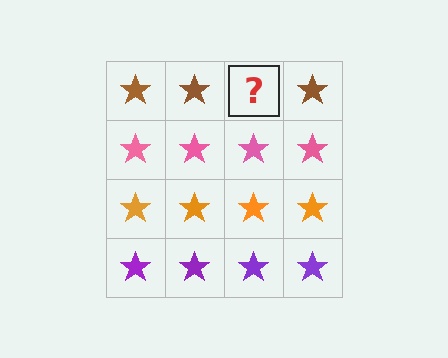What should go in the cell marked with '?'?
The missing cell should contain a brown star.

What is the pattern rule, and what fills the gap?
The rule is that each row has a consistent color. The gap should be filled with a brown star.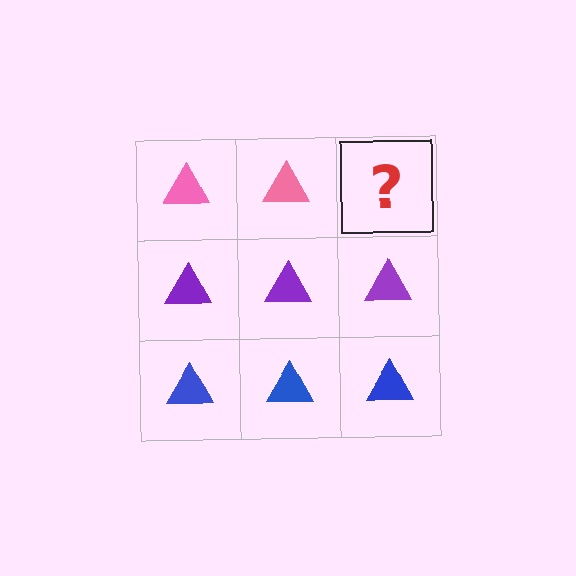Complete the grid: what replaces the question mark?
The question mark should be replaced with a pink triangle.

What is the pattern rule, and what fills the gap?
The rule is that each row has a consistent color. The gap should be filled with a pink triangle.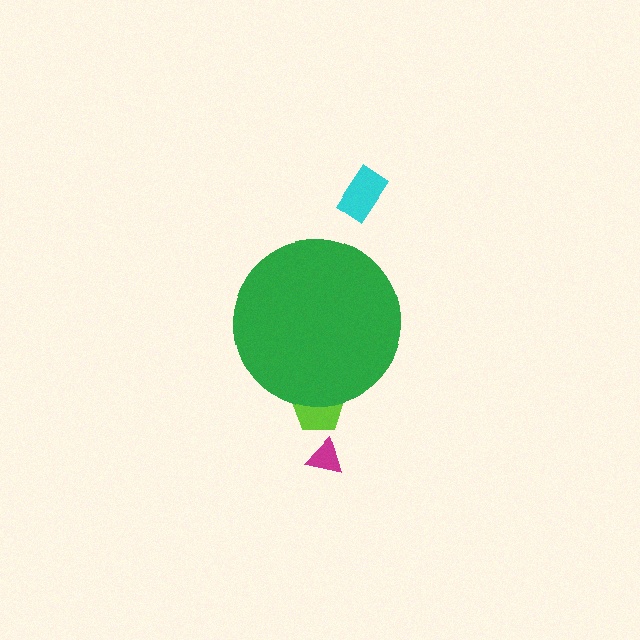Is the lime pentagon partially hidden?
Yes, the lime pentagon is partially hidden behind the green circle.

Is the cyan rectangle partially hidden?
No, the cyan rectangle is fully visible.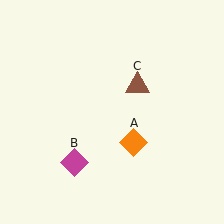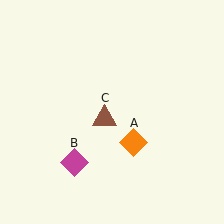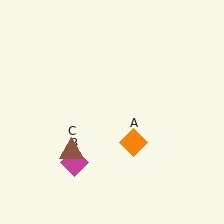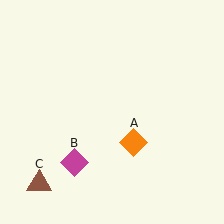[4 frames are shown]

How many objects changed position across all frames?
1 object changed position: brown triangle (object C).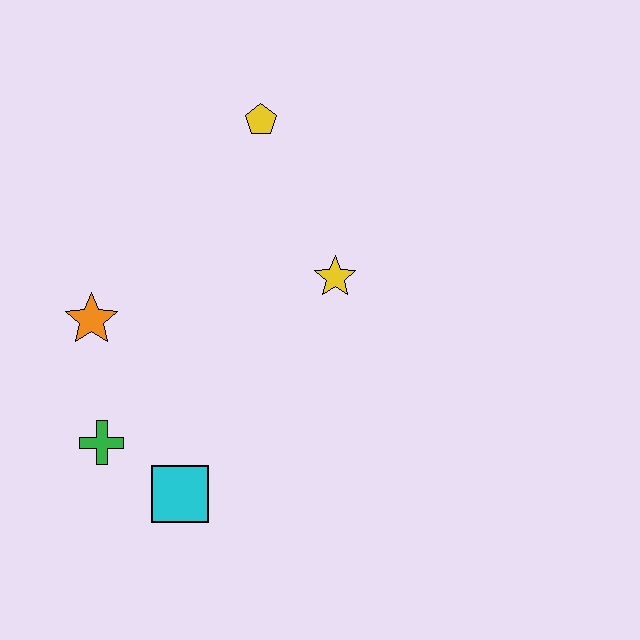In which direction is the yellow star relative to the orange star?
The yellow star is to the right of the orange star.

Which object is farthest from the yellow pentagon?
The cyan square is farthest from the yellow pentagon.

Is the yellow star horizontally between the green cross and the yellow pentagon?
No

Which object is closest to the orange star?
The green cross is closest to the orange star.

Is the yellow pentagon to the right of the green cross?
Yes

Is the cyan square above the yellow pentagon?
No